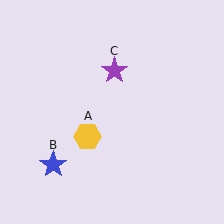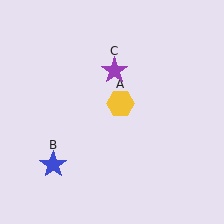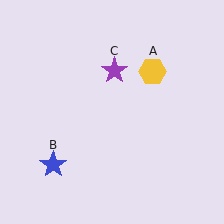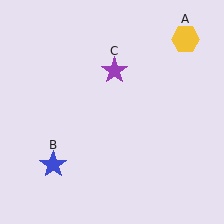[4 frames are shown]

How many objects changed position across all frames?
1 object changed position: yellow hexagon (object A).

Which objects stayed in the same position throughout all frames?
Blue star (object B) and purple star (object C) remained stationary.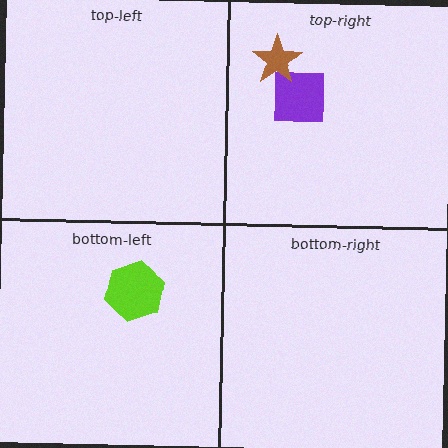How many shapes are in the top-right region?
2.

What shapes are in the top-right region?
The purple square, the brown star.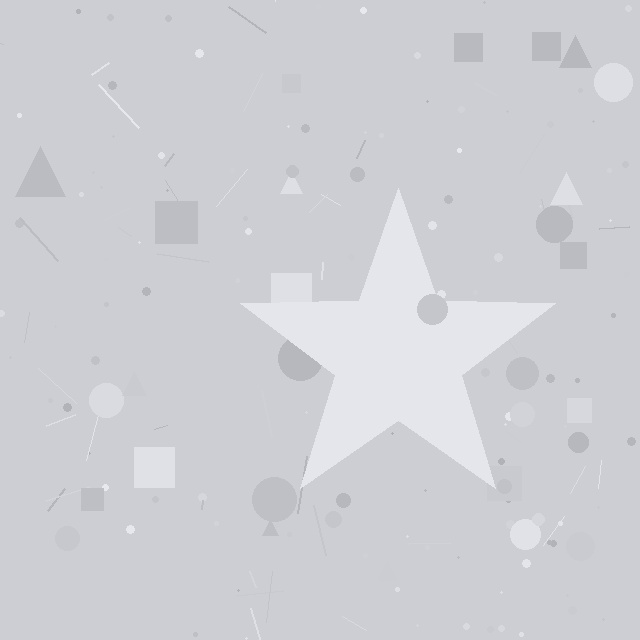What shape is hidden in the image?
A star is hidden in the image.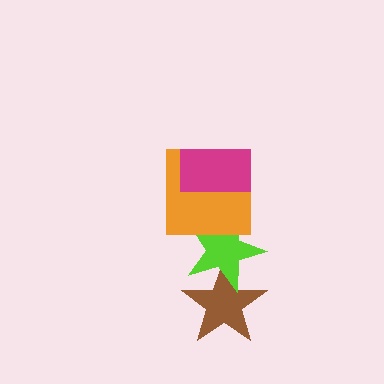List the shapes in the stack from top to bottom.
From top to bottom: the magenta rectangle, the orange square, the lime star, the brown star.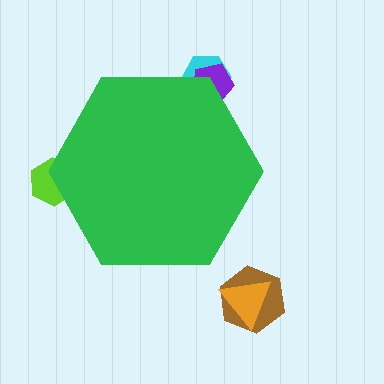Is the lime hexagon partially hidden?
Yes, the lime hexagon is partially hidden behind the green hexagon.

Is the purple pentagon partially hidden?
Yes, the purple pentagon is partially hidden behind the green hexagon.